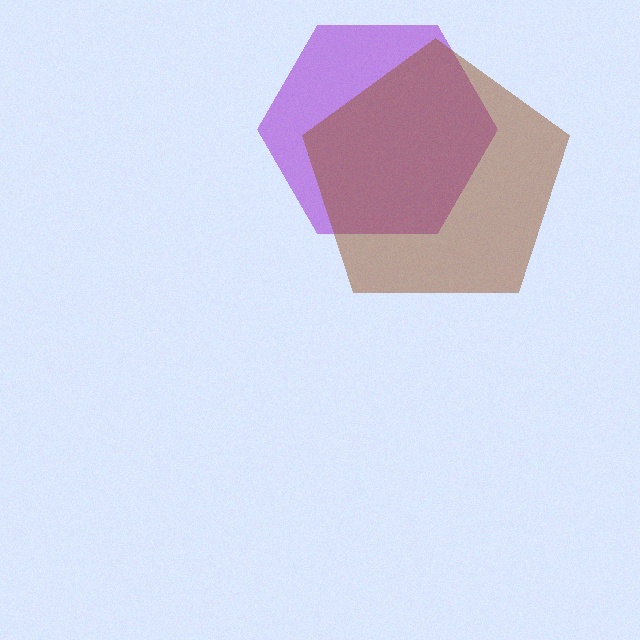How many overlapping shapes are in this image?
There are 2 overlapping shapes in the image.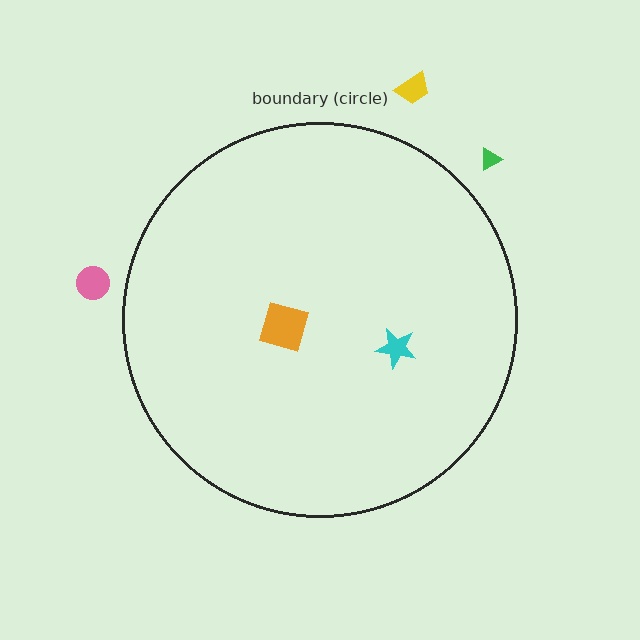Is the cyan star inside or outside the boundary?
Inside.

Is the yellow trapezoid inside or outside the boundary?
Outside.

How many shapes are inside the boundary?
2 inside, 3 outside.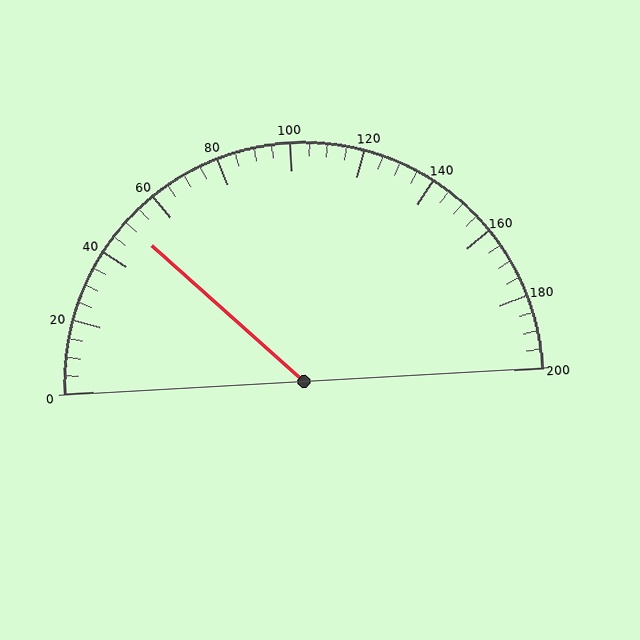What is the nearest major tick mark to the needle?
The nearest major tick mark is 40.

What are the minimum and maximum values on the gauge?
The gauge ranges from 0 to 200.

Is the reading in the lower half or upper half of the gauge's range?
The reading is in the lower half of the range (0 to 200).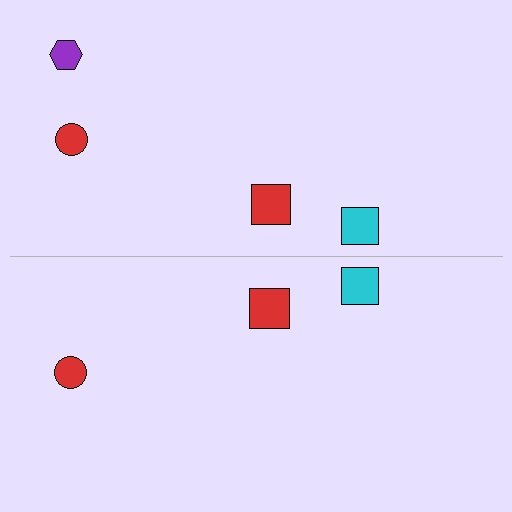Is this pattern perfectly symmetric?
No, the pattern is not perfectly symmetric. A purple hexagon is missing from the bottom side.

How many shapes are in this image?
There are 7 shapes in this image.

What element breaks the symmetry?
A purple hexagon is missing from the bottom side.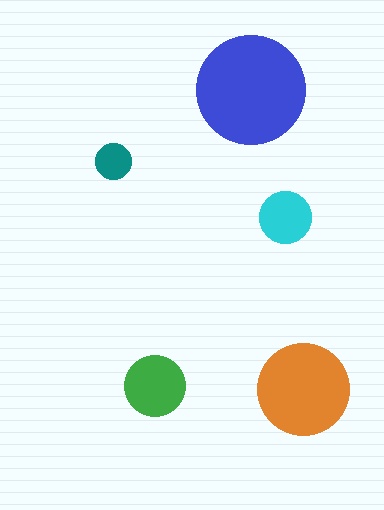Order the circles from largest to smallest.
the blue one, the orange one, the green one, the cyan one, the teal one.